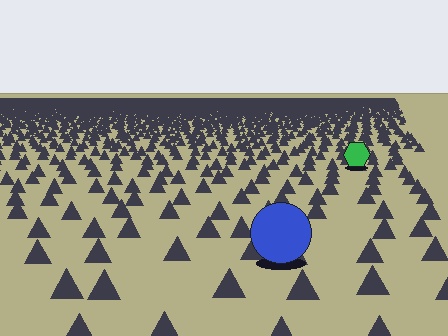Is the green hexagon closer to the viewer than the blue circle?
No. The blue circle is closer — you can tell from the texture gradient: the ground texture is coarser near it.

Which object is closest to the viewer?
The blue circle is closest. The texture marks near it are larger and more spread out.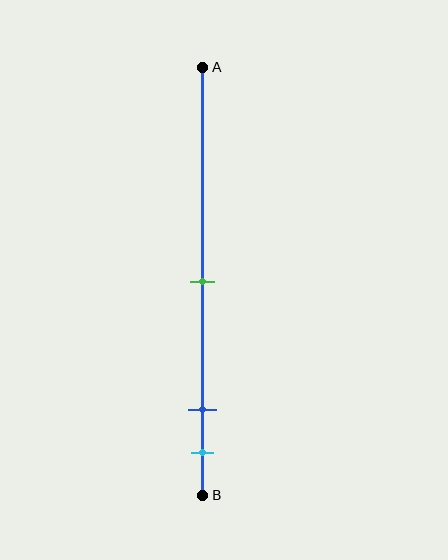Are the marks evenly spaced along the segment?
No, the marks are not evenly spaced.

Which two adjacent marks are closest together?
The blue and cyan marks are the closest adjacent pair.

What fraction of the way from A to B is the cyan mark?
The cyan mark is approximately 90% (0.9) of the way from A to B.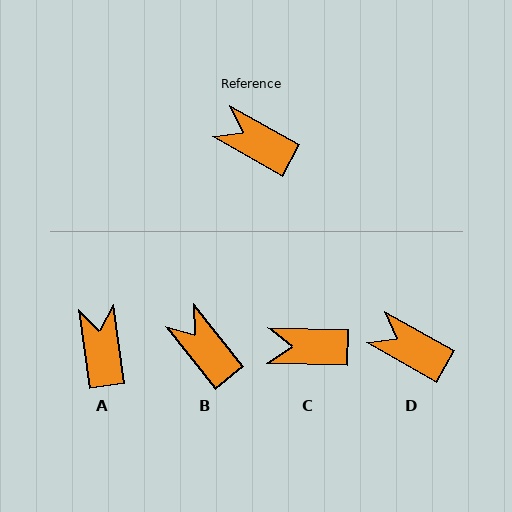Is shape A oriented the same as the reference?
No, it is off by about 53 degrees.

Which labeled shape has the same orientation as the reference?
D.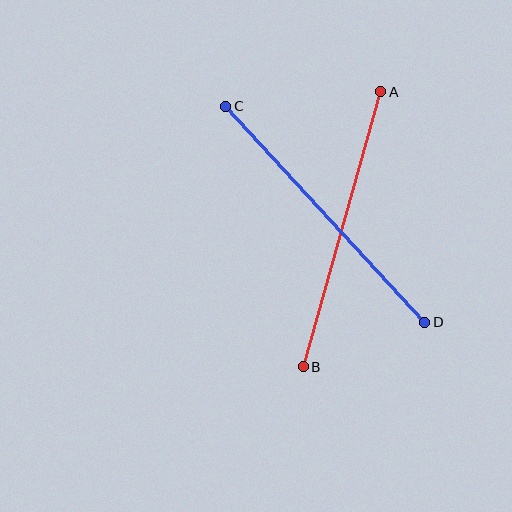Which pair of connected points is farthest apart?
Points C and D are farthest apart.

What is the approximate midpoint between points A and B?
The midpoint is at approximately (342, 229) pixels.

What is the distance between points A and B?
The distance is approximately 286 pixels.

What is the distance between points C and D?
The distance is approximately 294 pixels.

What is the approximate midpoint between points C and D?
The midpoint is at approximately (325, 214) pixels.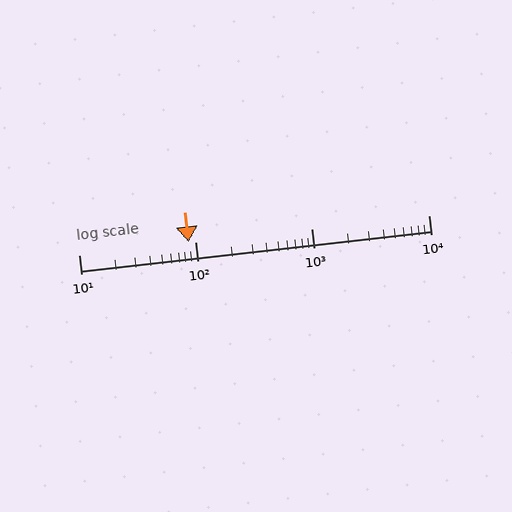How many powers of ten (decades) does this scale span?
The scale spans 3 decades, from 10 to 10000.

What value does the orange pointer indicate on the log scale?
The pointer indicates approximately 88.